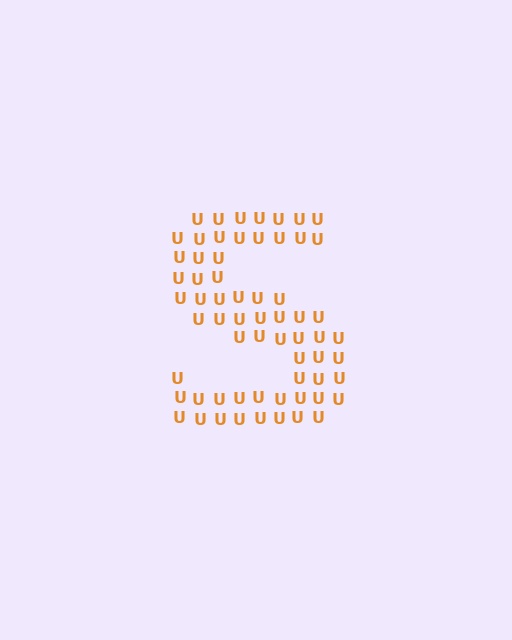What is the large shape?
The large shape is the letter S.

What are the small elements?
The small elements are letter U's.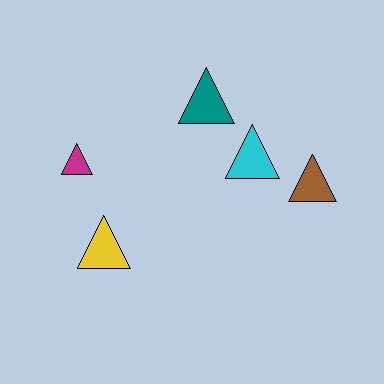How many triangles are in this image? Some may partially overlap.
There are 5 triangles.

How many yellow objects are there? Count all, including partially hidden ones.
There is 1 yellow object.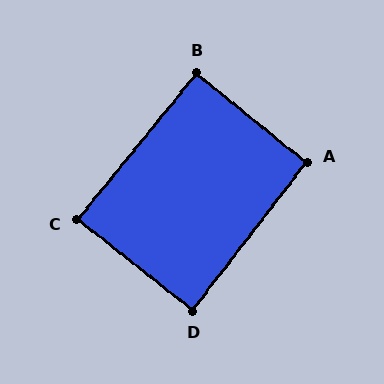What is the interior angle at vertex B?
Approximately 90 degrees (approximately right).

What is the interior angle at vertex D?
Approximately 90 degrees (approximately right).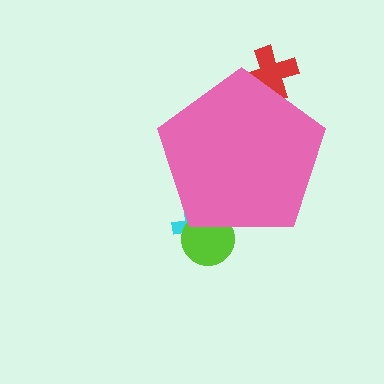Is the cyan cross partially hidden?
Yes, the cyan cross is partially hidden behind the pink pentagon.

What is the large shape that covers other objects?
A pink pentagon.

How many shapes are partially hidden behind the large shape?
3 shapes are partially hidden.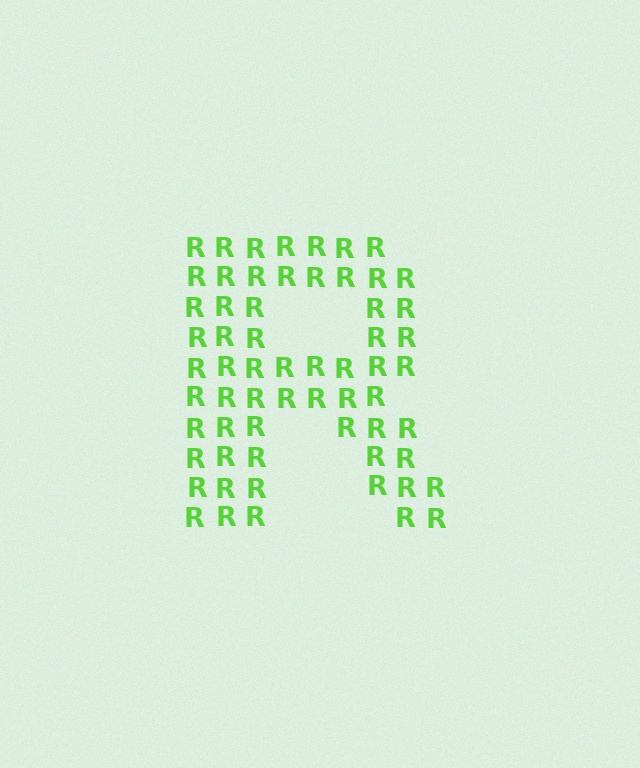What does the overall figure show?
The overall figure shows the letter R.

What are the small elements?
The small elements are letter R's.